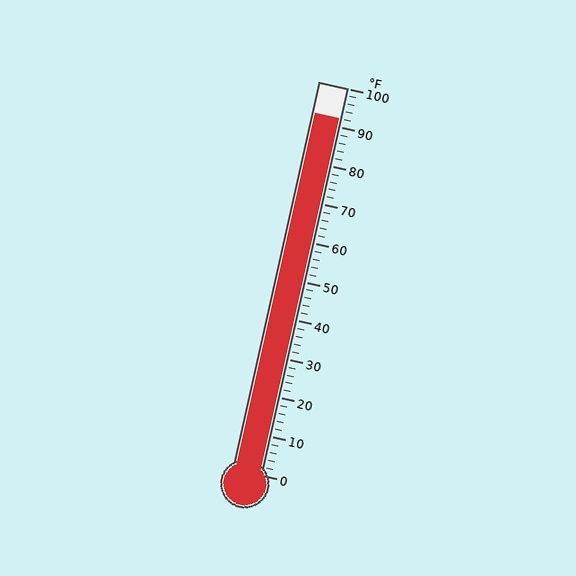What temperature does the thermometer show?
The thermometer shows approximately 92°F.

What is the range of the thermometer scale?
The thermometer scale ranges from 0°F to 100°F.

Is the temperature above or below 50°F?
The temperature is above 50°F.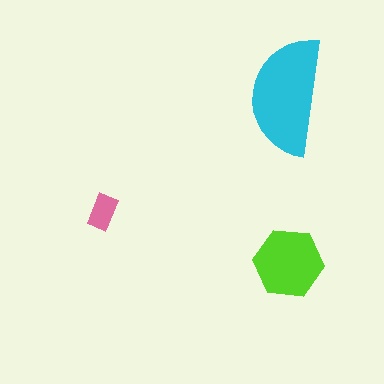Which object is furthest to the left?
The pink rectangle is leftmost.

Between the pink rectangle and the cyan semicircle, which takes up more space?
The cyan semicircle.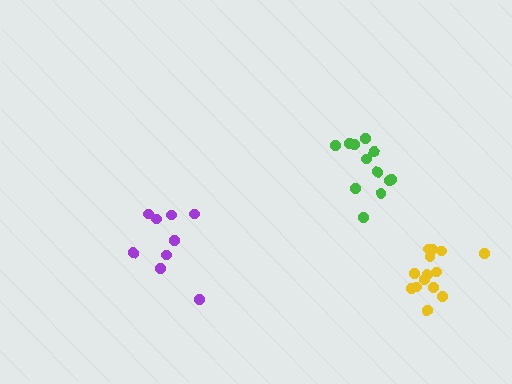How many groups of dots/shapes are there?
There are 3 groups.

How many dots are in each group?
Group 1: 9 dots, Group 2: 12 dots, Group 3: 15 dots (36 total).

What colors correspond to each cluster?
The clusters are colored: purple, green, yellow.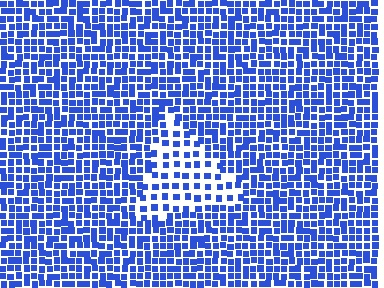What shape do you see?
I see a triangle.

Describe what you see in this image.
The image contains small blue elements arranged at two different densities. A triangle-shaped region is visible where the elements are less densely packed than the surrounding area.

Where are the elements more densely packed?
The elements are more densely packed outside the triangle boundary.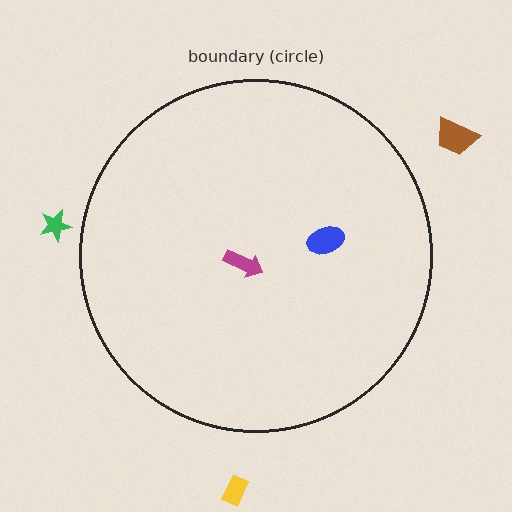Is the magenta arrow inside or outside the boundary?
Inside.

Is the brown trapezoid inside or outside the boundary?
Outside.